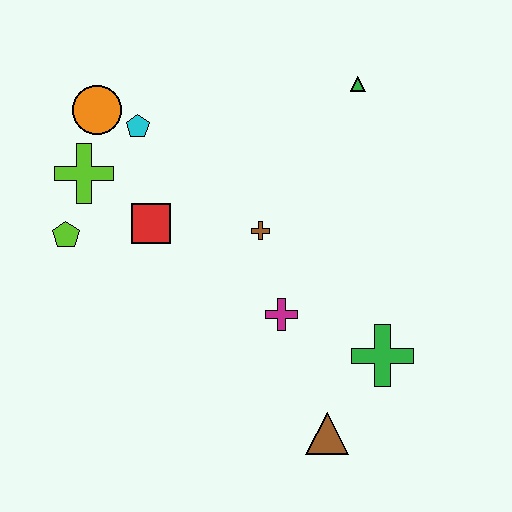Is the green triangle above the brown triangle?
Yes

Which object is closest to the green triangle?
The brown cross is closest to the green triangle.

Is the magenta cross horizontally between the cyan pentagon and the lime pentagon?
No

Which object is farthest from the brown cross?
The brown triangle is farthest from the brown cross.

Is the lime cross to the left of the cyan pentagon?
Yes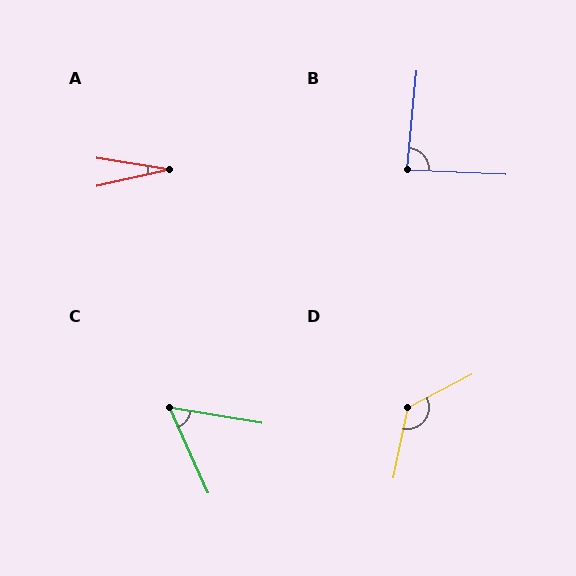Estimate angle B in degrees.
Approximately 88 degrees.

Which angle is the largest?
D, at approximately 129 degrees.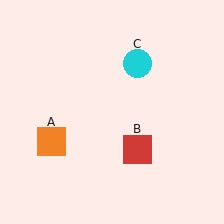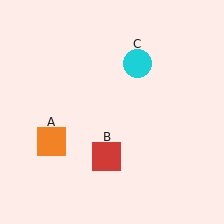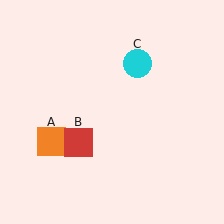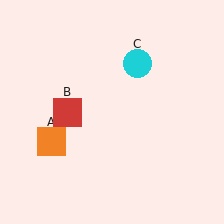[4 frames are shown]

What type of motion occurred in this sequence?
The red square (object B) rotated clockwise around the center of the scene.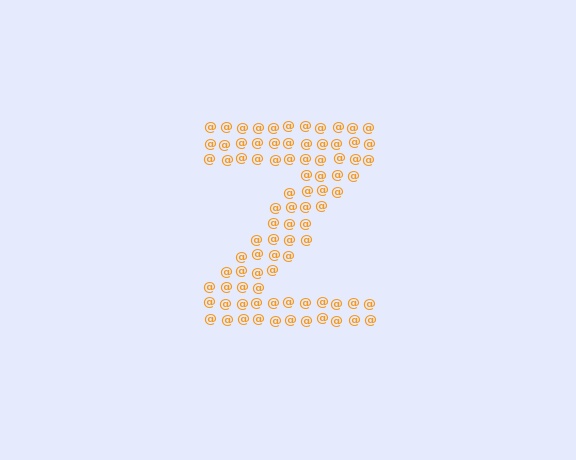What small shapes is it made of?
It is made of small at signs.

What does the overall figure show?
The overall figure shows the letter Z.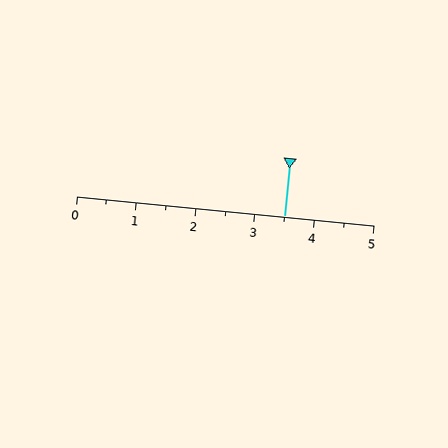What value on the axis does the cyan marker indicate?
The marker indicates approximately 3.5.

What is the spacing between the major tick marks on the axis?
The major ticks are spaced 1 apart.